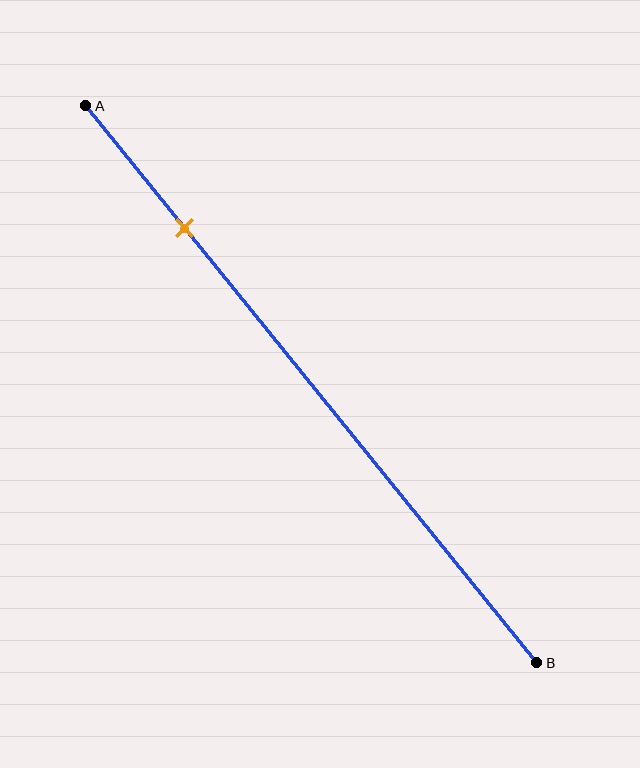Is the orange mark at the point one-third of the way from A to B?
No, the mark is at about 20% from A, not at the 33% one-third point.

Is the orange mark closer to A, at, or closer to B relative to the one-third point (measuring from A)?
The orange mark is closer to point A than the one-third point of segment AB.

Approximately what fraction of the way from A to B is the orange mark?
The orange mark is approximately 20% of the way from A to B.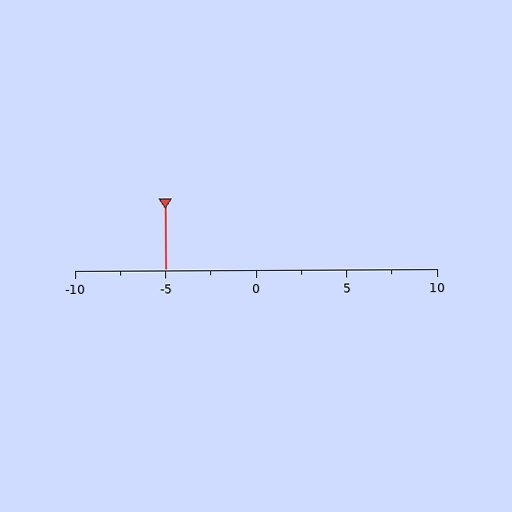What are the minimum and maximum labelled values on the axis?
The axis runs from -10 to 10.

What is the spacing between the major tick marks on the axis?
The major ticks are spaced 5 apart.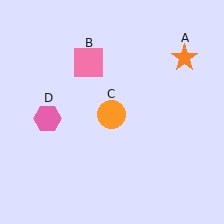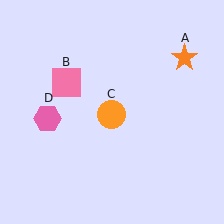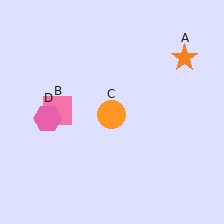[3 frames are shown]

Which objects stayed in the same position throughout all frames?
Orange star (object A) and orange circle (object C) and pink hexagon (object D) remained stationary.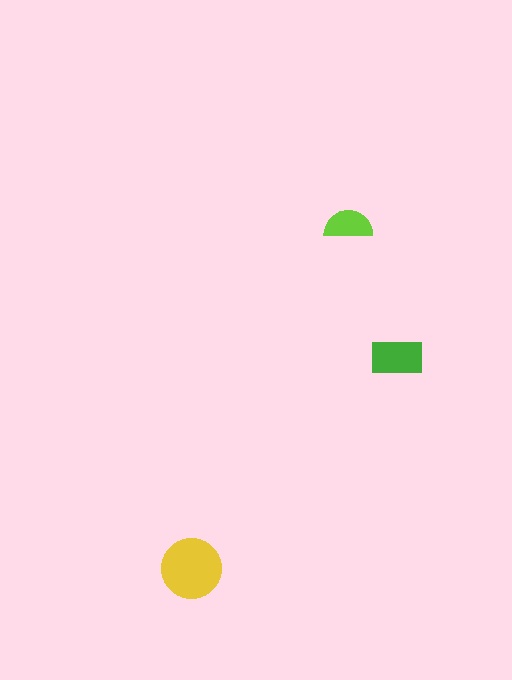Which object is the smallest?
The lime semicircle.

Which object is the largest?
The yellow circle.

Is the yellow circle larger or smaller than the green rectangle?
Larger.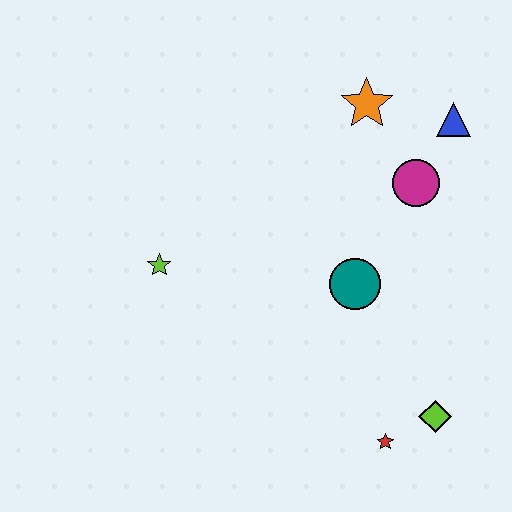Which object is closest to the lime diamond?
The red star is closest to the lime diamond.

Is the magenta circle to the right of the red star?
Yes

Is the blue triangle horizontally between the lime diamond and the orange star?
No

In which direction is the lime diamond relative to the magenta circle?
The lime diamond is below the magenta circle.